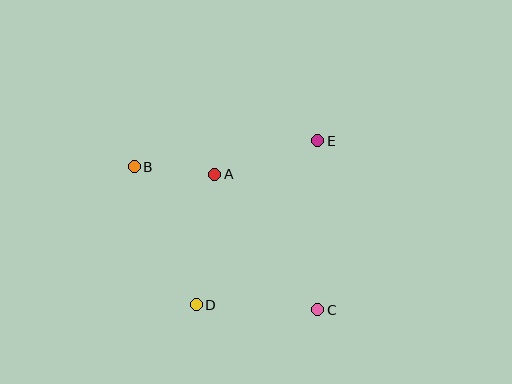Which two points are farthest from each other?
Points B and C are farthest from each other.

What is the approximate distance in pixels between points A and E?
The distance between A and E is approximately 108 pixels.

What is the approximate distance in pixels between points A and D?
The distance between A and D is approximately 132 pixels.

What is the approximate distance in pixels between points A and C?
The distance between A and C is approximately 170 pixels.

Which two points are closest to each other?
Points A and B are closest to each other.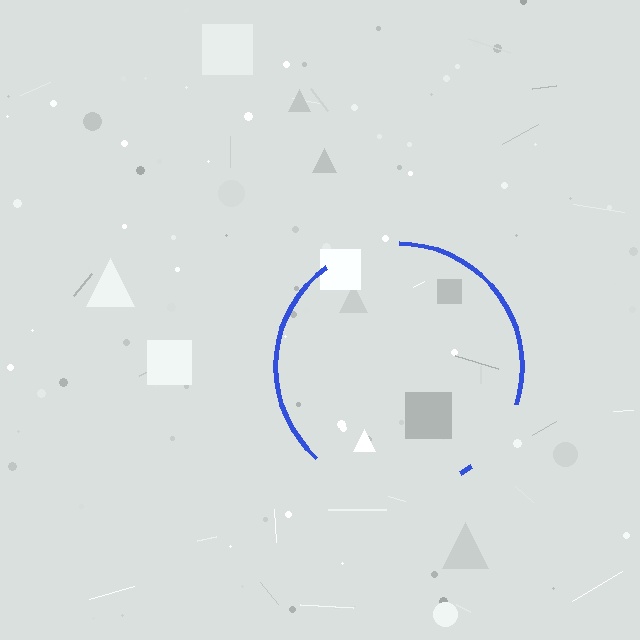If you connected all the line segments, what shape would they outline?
They would outline a circle.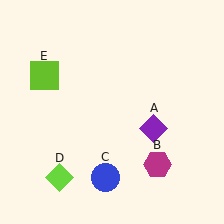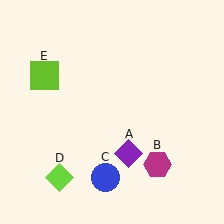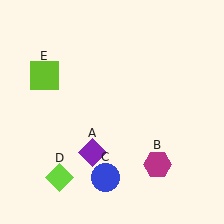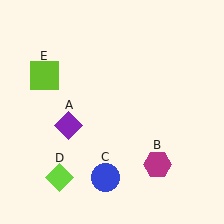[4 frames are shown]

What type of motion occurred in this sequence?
The purple diamond (object A) rotated clockwise around the center of the scene.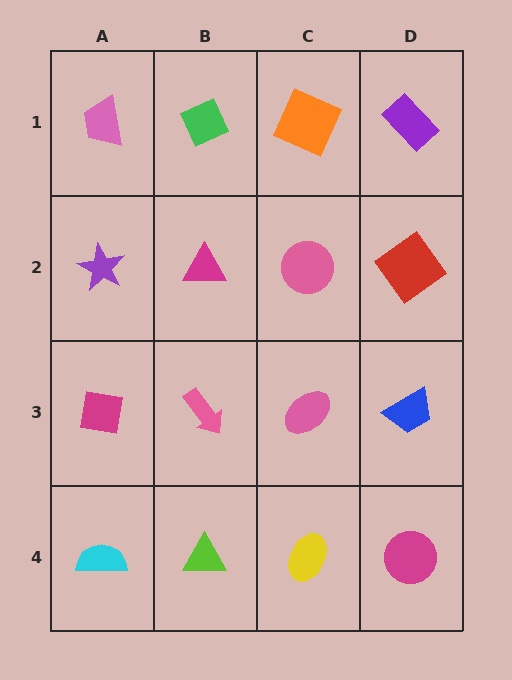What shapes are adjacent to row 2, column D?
A purple rectangle (row 1, column D), a blue trapezoid (row 3, column D), a pink circle (row 2, column C).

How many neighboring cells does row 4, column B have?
3.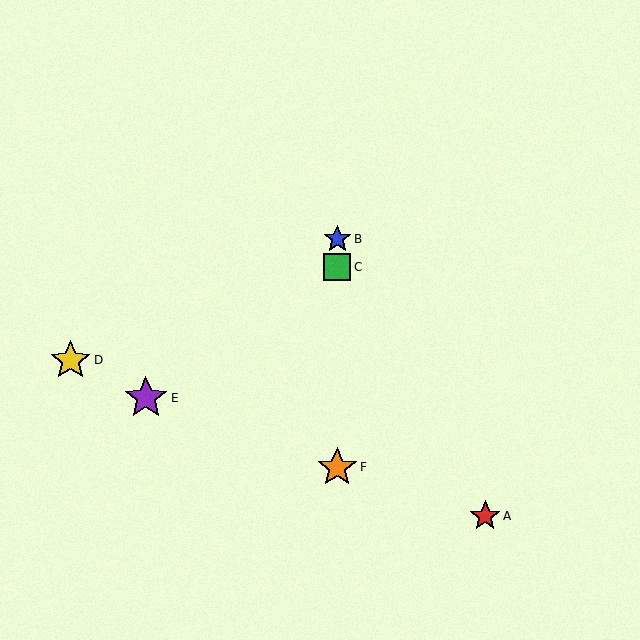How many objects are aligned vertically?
3 objects (B, C, F) are aligned vertically.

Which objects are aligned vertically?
Objects B, C, F are aligned vertically.